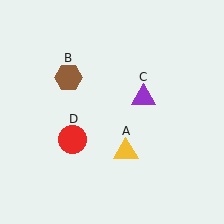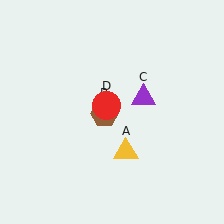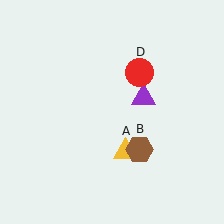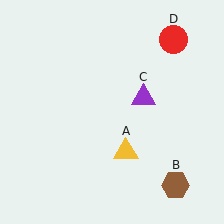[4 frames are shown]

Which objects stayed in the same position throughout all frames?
Yellow triangle (object A) and purple triangle (object C) remained stationary.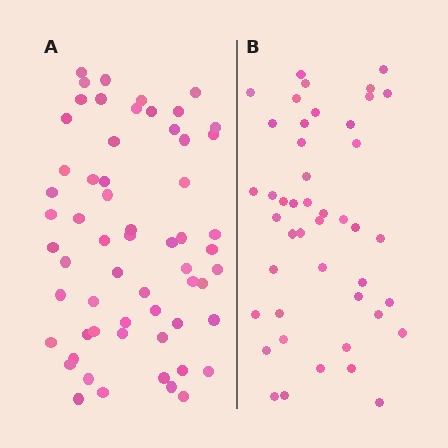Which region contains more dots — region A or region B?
Region A (the left region) has more dots.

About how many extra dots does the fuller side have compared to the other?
Region A has approximately 15 more dots than region B.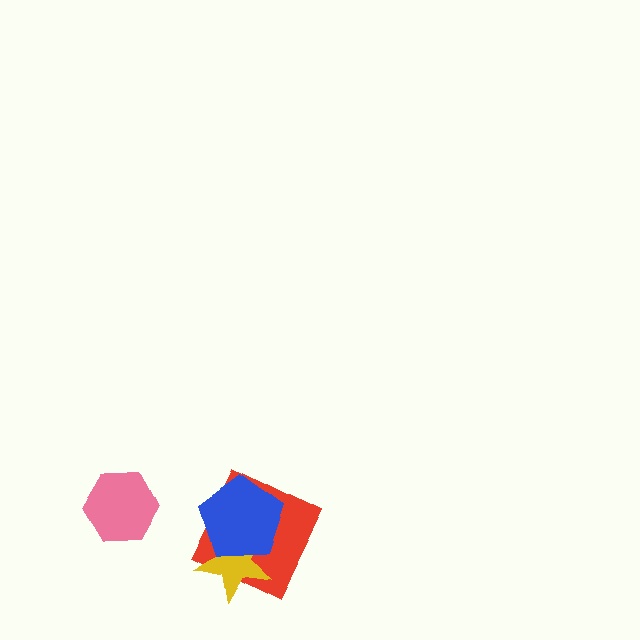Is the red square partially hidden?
Yes, it is partially covered by another shape.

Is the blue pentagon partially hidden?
No, no other shape covers it.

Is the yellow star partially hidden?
Yes, it is partially covered by another shape.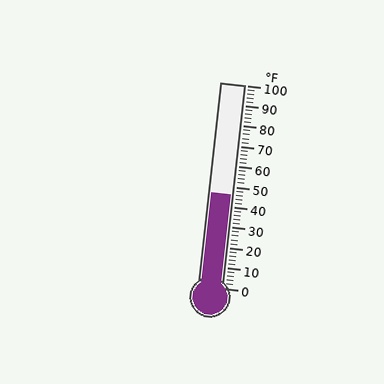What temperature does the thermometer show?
The thermometer shows approximately 46°F.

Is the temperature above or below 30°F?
The temperature is above 30°F.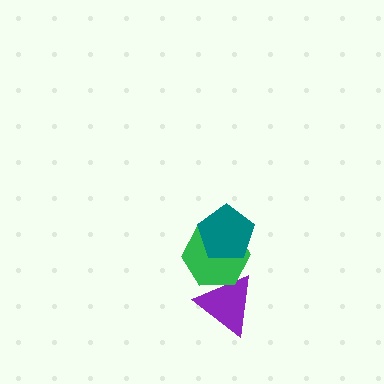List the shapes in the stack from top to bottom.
From top to bottom: the teal pentagon, the green hexagon, the purple triangle.